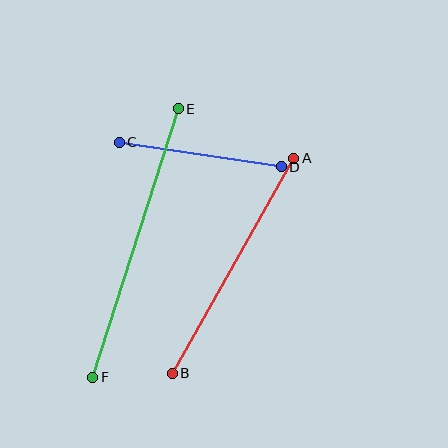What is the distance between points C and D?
The distance is approximately 164 pixels.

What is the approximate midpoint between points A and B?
The midpoint is at approximately (233, 266) pixels.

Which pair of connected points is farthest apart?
Points E and F are farthest apart.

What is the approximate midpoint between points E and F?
The midpoint is at approximately (136, 243) pixels.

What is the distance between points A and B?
The distance is approximately 247 pixels.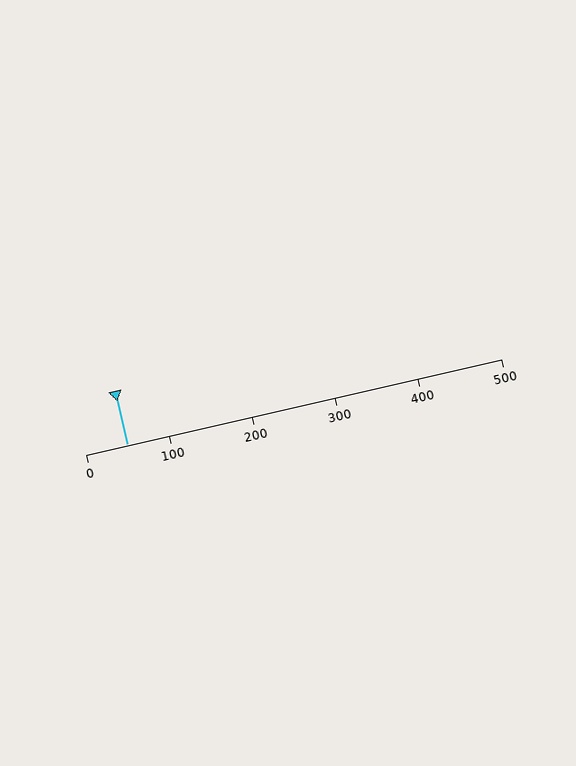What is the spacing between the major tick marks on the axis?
The major ticks are spaced 100 apart.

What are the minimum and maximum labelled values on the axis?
The axis runs from 0 to 500.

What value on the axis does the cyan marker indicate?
The marker indicates approximately 50.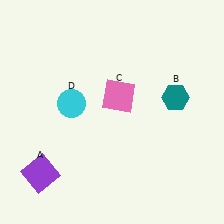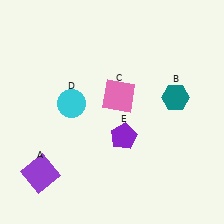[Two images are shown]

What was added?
A purple pentagon (E) was added in Image 2.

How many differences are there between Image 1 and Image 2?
There is 1 difference between the two images.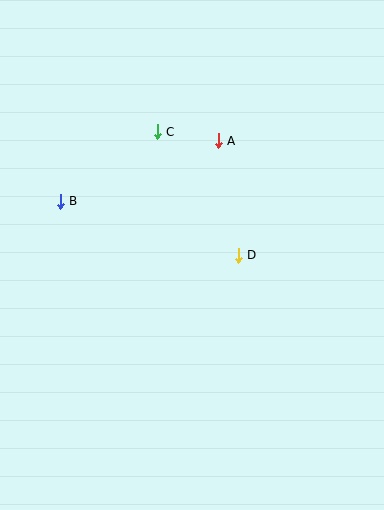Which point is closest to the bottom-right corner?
Point D is closest to the bottom-right corner.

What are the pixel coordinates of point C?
Point C is at (157, 132).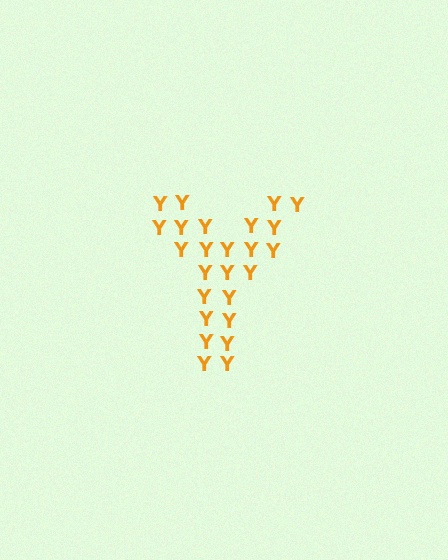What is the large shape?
The large shape is the letter Y.